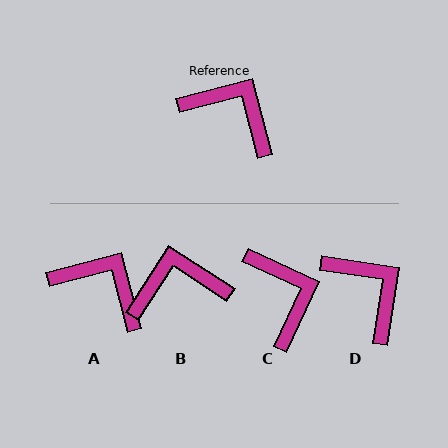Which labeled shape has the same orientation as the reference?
A.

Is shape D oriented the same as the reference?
No, it is off by about 23 degrees.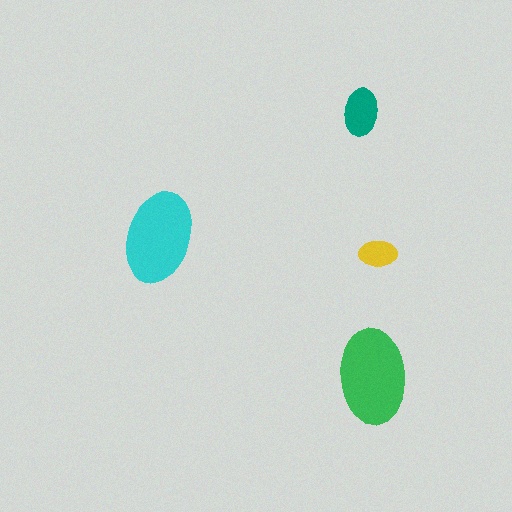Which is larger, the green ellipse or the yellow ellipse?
The green one.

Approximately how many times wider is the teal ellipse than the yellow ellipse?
About 1.5 times wider.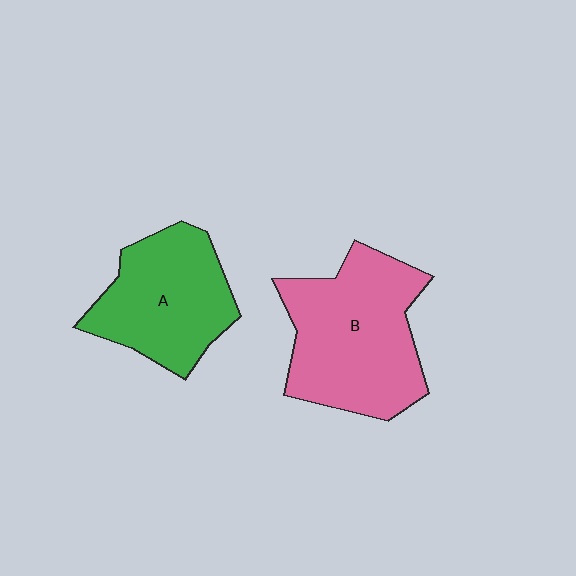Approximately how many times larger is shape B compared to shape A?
Approximately 1.3 times.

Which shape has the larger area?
Shape B (pink).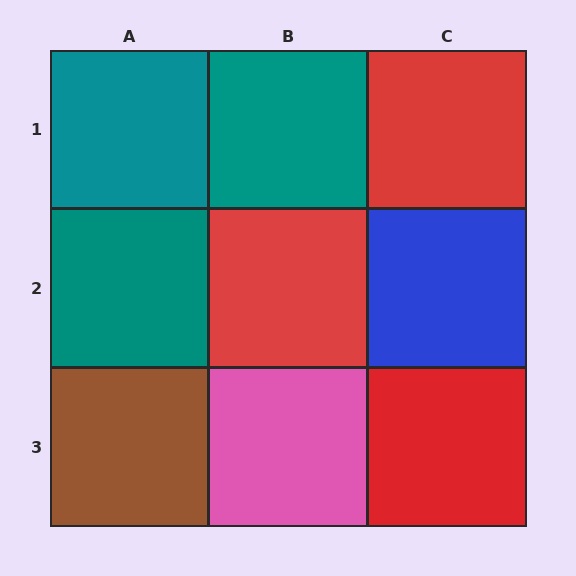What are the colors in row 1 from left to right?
Teal, teal, red.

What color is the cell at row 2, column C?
Blue.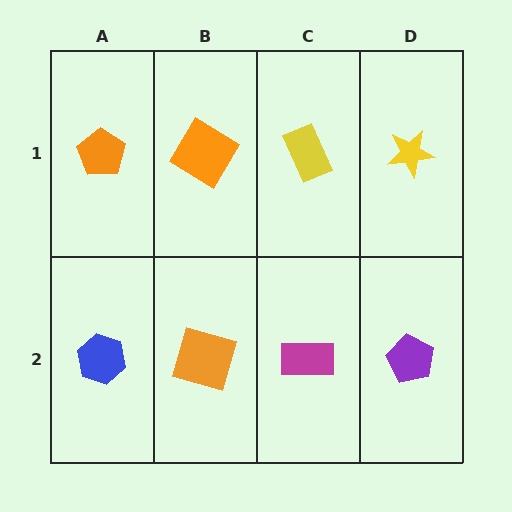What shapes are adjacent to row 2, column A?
An orange pentagon (row 1, column A), an orange square (row 2, column B).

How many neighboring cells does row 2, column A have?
2.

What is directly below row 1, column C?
A magenta rectangle.